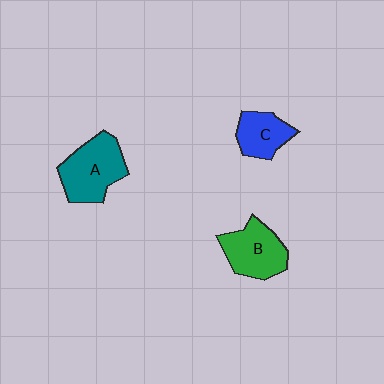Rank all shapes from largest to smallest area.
From largest to smallest: A (teal), B (green), C (blue).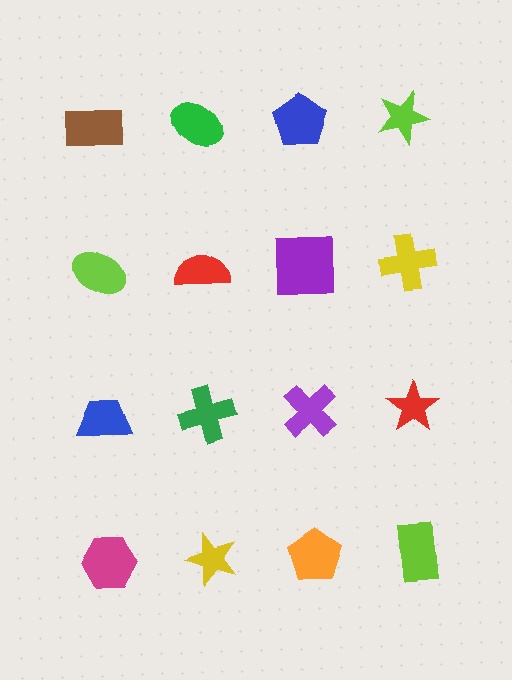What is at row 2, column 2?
A red semicircle.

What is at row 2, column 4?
A yellow cross.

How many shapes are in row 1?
4 shapes.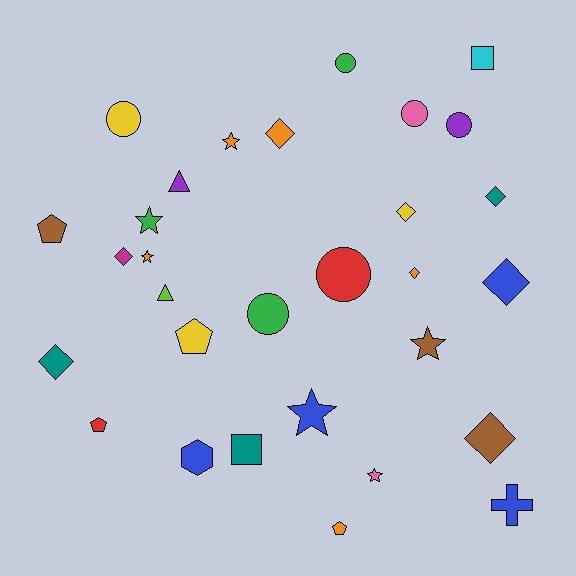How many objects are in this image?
There are 30 objects.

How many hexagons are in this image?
There is 1 hexagon.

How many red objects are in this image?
There are 2 red objects.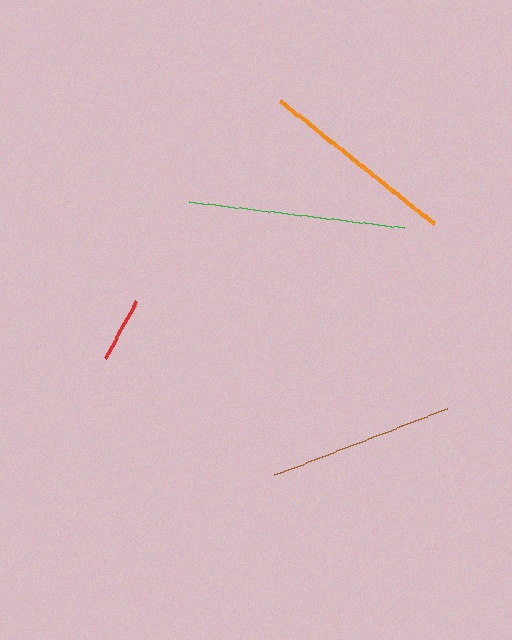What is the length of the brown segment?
The brown segment is approximately 185 pixels long.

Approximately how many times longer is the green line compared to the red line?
The green line is approximately 3.4 times the length of the red line.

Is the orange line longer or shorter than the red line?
The orange line is longer than the red line.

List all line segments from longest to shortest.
From longest to shortest: green, orange, brown, red.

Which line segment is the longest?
The green line is the longest at approximately 217 pixels.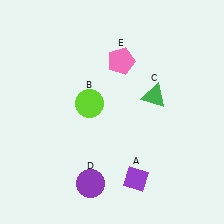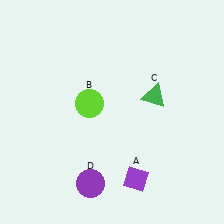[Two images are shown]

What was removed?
The pink pentagon (E) was removed in Image 2.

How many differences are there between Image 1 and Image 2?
There is 1 difference between the two images.